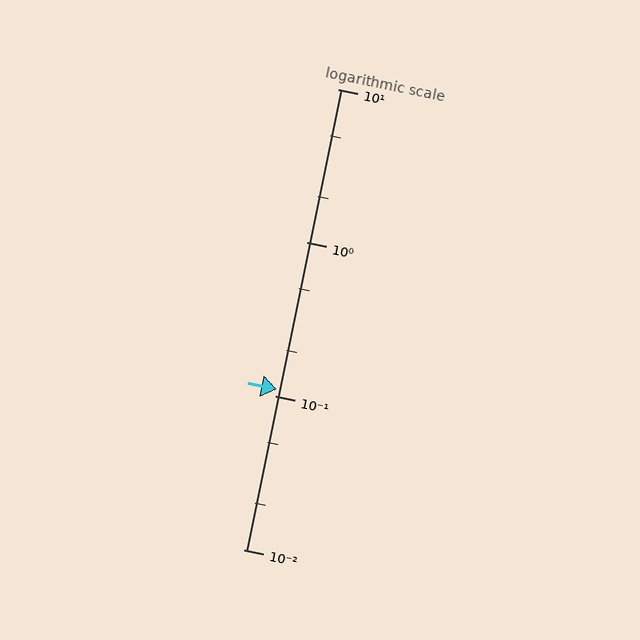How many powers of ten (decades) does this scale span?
The scale spans 3 decades, from 0.01 to 10.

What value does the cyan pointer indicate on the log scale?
The pointer indicates approximately 0.11.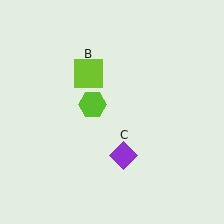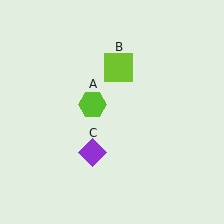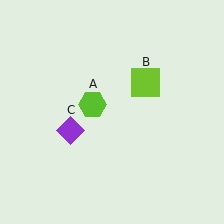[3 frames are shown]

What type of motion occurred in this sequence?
The lime square (object B), purple diamond (object C) rotated clockwise around the center of the scene.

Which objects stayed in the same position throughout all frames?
Lime hexagon (object A) remained stationary.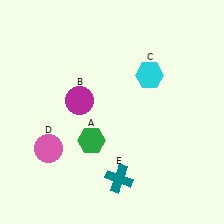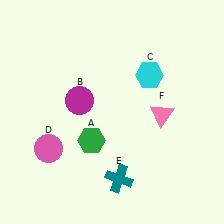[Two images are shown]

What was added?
A pink triangle (F) was added in Image 2.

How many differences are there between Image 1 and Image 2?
There is 1 difference between the two images.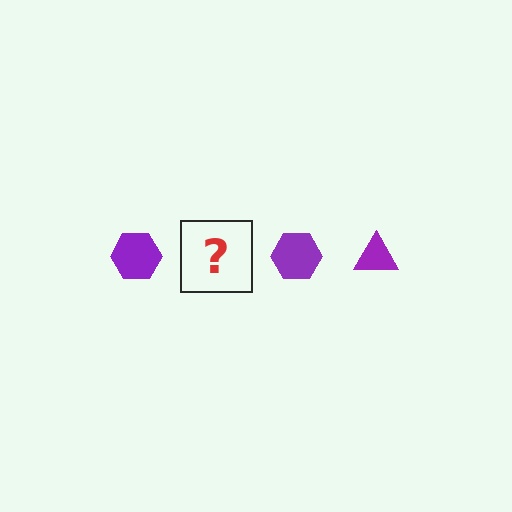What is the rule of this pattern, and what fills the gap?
The rule is that the pattern cycles through hexagon, triangle shapes in purple. The gap should be filled with a purple triangle.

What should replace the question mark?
The question mark should be replaced with a purple triangle.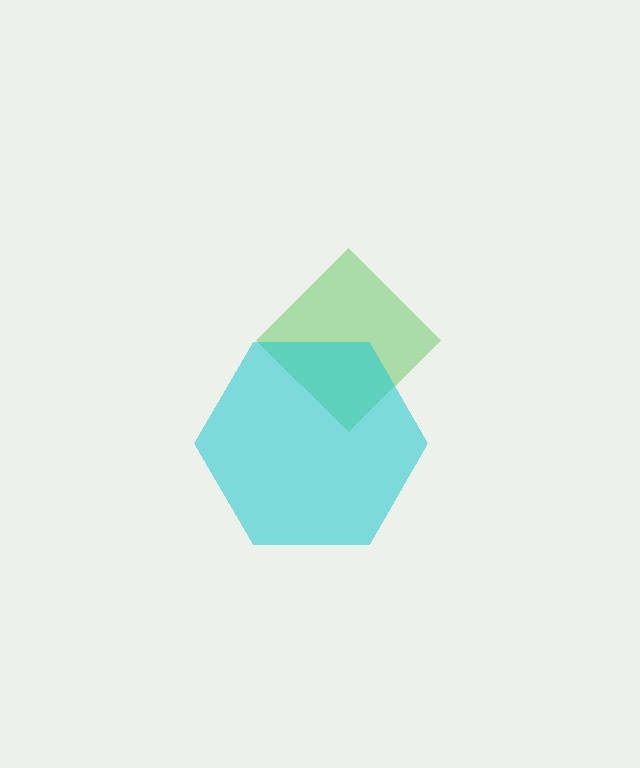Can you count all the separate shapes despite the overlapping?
Yes, there are 2 separate shapes.